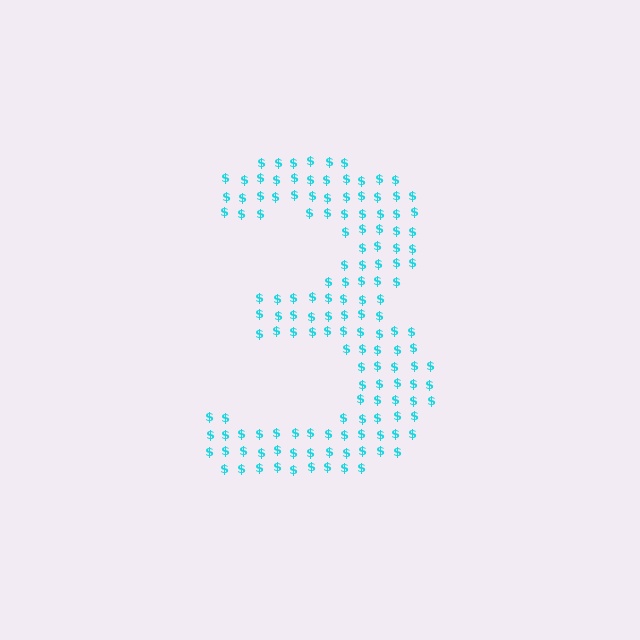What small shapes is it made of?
It is made of small dollar signs.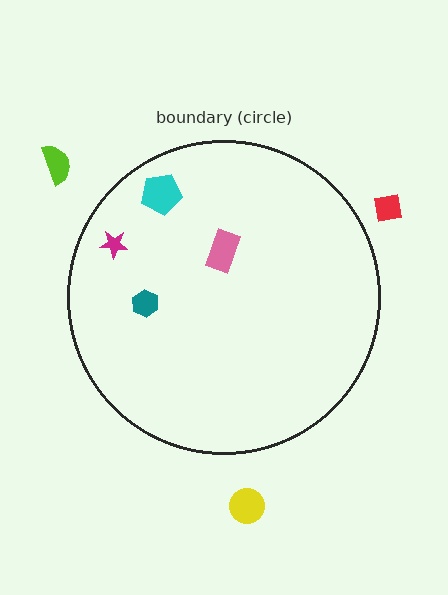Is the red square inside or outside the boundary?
Outside.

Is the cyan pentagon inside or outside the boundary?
Inside.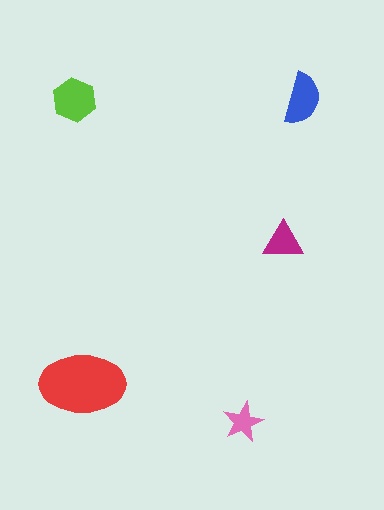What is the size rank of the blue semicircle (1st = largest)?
3rd.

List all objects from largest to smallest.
The red ellipse, the lime hexagon, the blue semicircle, the magenta triangle, the pink star.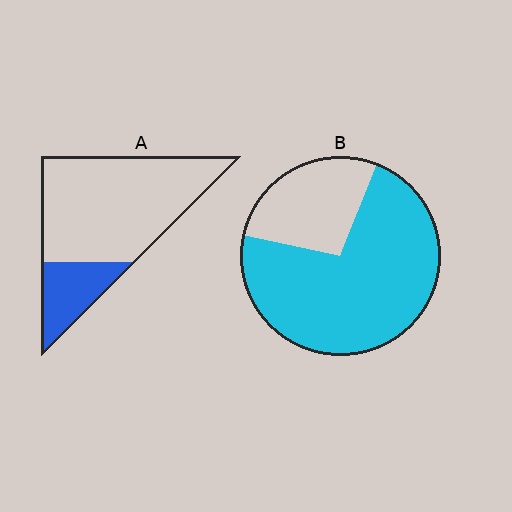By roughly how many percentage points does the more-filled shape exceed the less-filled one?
By roughly 50 percentage points (B over A).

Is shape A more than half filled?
No.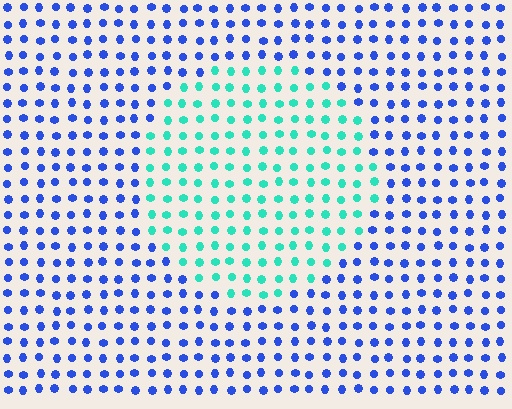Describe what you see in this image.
The image is filled with small blue elements in a uniform arrangement. A circle-shaped region is visible where the elements are tinted to a slightly different hue, forming a subtle color boundary.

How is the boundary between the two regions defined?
The boundary is defined purely by a slight shift in hue (about 62 degrees). Spacing, size, and orientation are identical on both sides.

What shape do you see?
I see a circle.